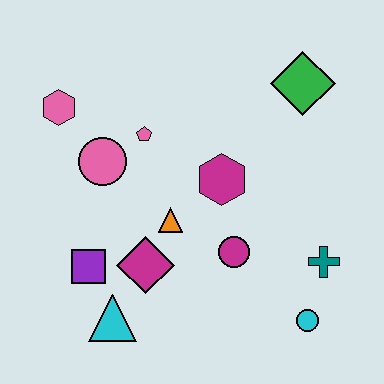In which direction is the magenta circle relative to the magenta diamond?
The magenta circle is to the right of the magenta diamond.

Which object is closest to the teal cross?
The cyan circle is closest to the teal cross.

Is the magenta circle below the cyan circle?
No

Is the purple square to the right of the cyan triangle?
No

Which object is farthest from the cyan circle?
The pink hexagon is farthest from the cyan circle.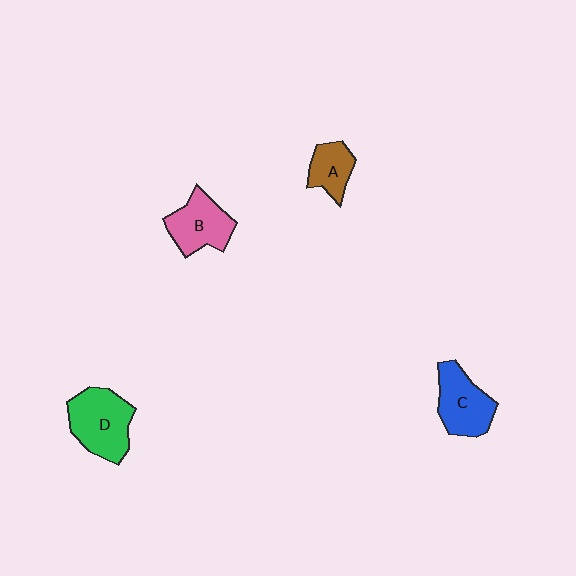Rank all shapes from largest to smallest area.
From largest to smallest: D (green), C (blue), B (pink), A (brown).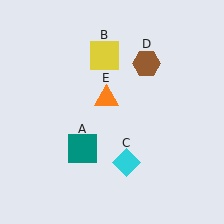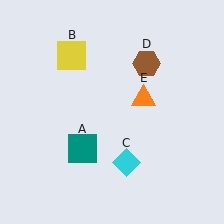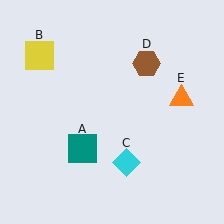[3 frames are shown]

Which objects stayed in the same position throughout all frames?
Teal square (object A) and cyan diamond (object C) and brown hexagon (object D) remained stationary.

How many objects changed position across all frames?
2 objects changed position: yellow square (object B), orange triangle (object E).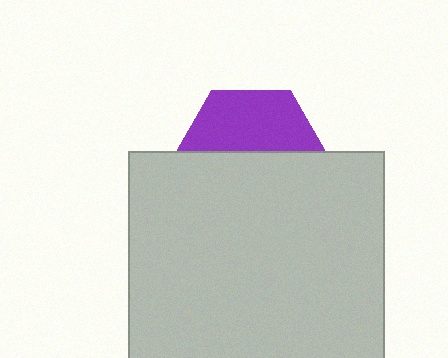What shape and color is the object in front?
The object in front is a light gray square.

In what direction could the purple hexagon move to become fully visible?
The purple hexagon could move up. That would shift it out from behind the light gray square entirely.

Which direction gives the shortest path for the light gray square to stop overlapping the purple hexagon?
Moving down gives the shortest separation.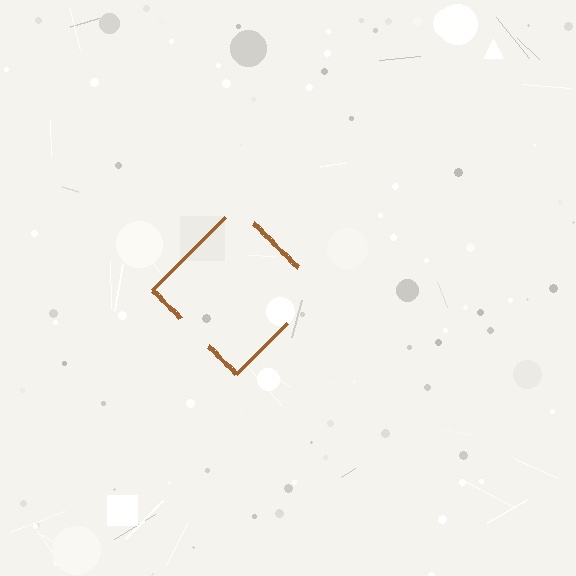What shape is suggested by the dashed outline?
The dashed outline suggests a diamond.